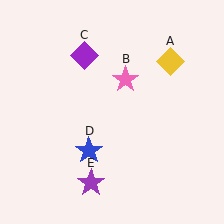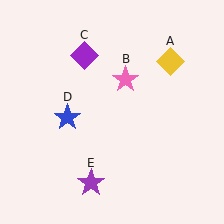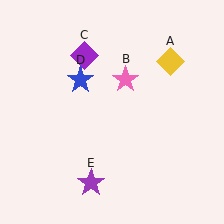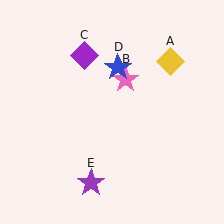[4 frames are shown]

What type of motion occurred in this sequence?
The blue star (object D) rotated clockwise around the center of the scene.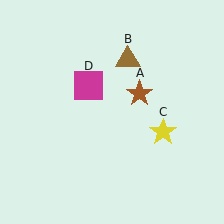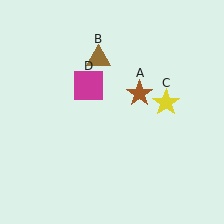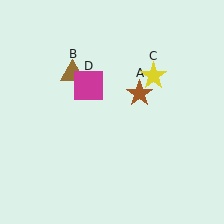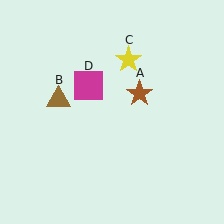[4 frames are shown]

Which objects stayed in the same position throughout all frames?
Brown star (object A) and magenta square (object D) remained stationary.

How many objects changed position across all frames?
2 objects changed position: brown triangle (object B), yellow star (object C).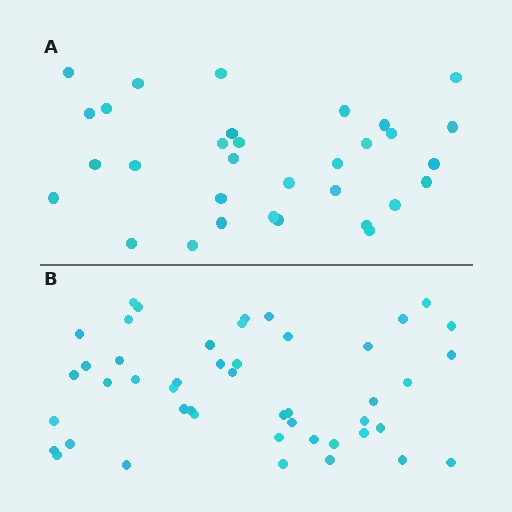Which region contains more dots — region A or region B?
Region B (the bottom region) has more dots.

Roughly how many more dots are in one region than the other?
Region B has approximately 15 more dots than region A.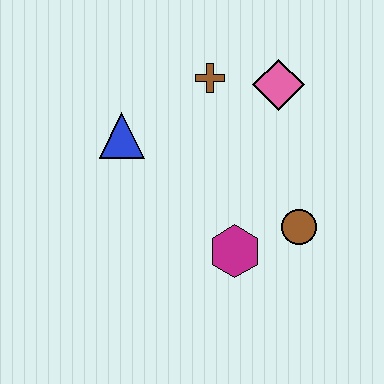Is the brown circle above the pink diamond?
No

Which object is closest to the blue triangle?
The brown cross is closest to the blue triangle.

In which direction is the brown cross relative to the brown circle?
The brown cross is above the brown circle.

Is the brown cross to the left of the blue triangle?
No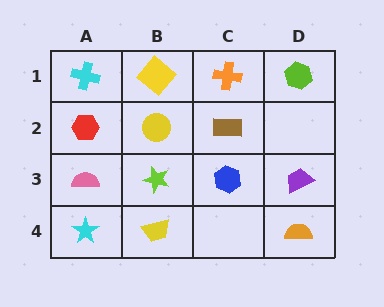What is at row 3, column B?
A lime star.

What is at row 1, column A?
A cyan cross.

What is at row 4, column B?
A yellow trapezoid.